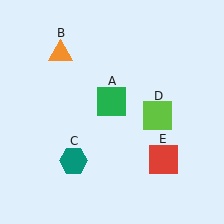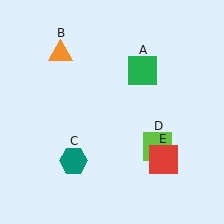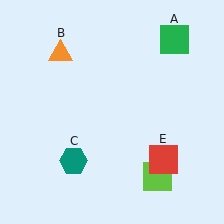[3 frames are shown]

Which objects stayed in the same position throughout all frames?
Orange triangle (object B) and teal hexagon (object C) and red square (object E) remained stationary.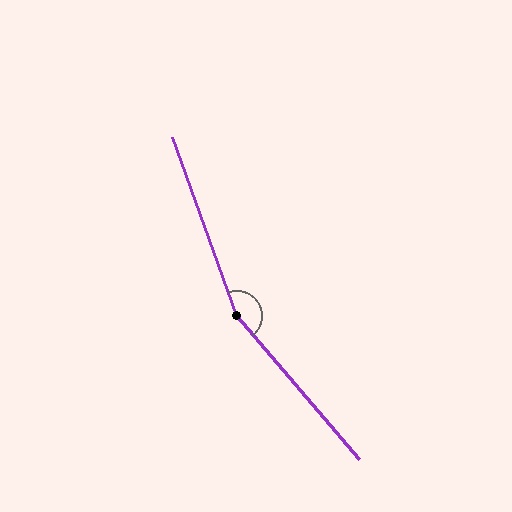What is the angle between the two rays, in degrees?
Approximately 159 degrees.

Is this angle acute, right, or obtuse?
It is obtuse.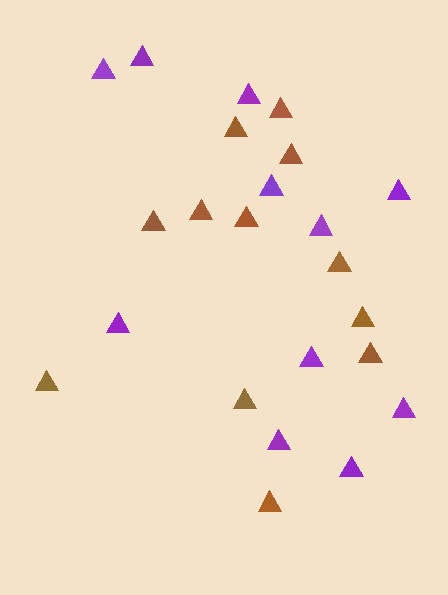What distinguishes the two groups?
There are 2 groups: one group of brown triangles (12) and one group of purple triangles (11).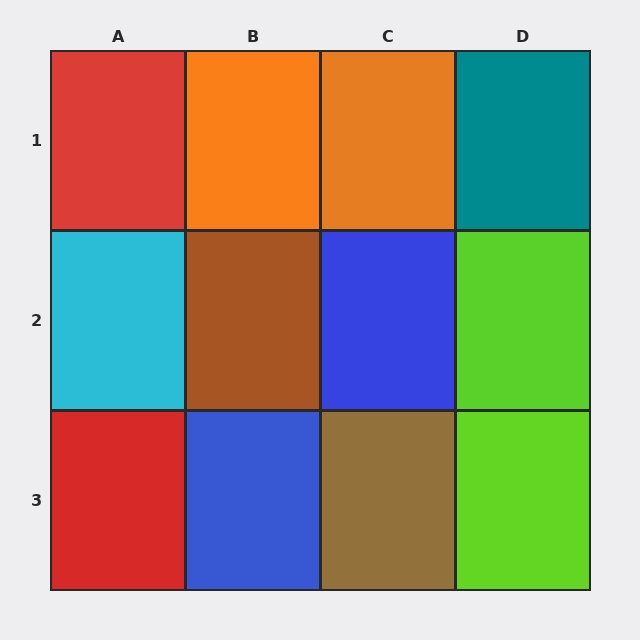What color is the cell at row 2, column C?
Blue.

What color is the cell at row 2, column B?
Brown.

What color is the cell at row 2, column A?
Cyan.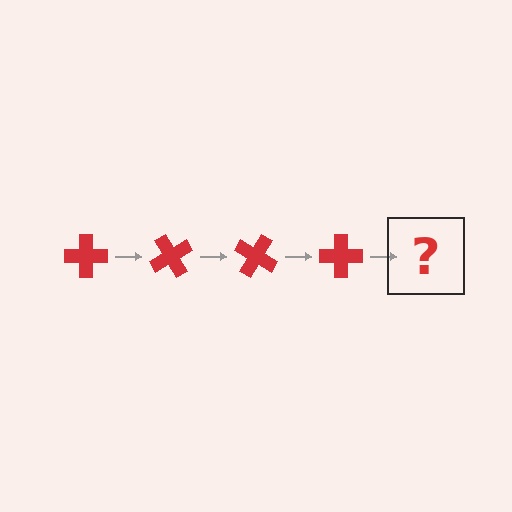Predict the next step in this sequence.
The next step is a red cross rotated 240 degrees.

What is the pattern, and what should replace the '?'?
The pattern is that the cross rotates 60 degrees each step. The '?' should be a red cross rotated 240 degrees.